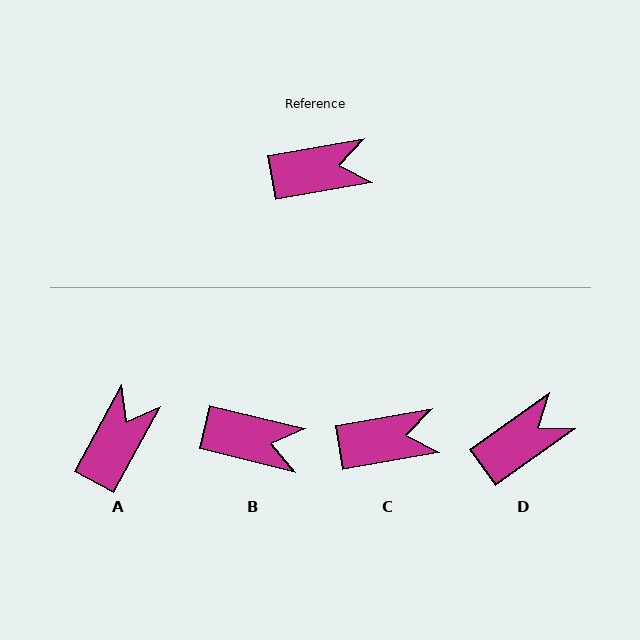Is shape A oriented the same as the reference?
No, it is off by about 51 degrees.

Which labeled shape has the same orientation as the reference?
C.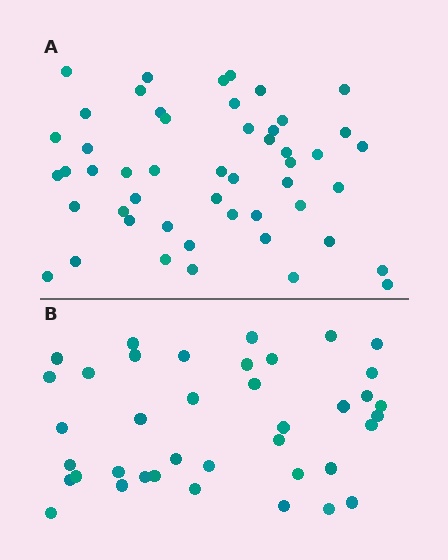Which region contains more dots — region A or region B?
Region A (the top region) has more dots.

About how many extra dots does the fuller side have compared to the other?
Region A has roughly 12 or so more dots than region B.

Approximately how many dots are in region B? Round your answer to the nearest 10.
About 40 dots. (The exact count is 39, which rounds to 40.)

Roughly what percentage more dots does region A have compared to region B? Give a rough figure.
About 30% more.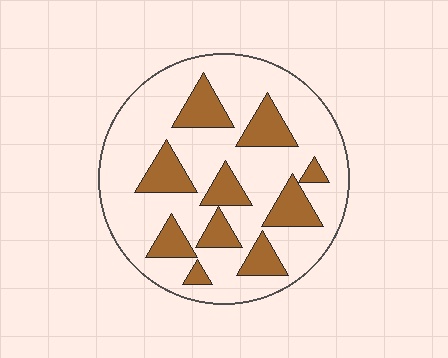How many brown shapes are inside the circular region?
10.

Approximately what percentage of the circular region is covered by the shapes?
Approximately 25%.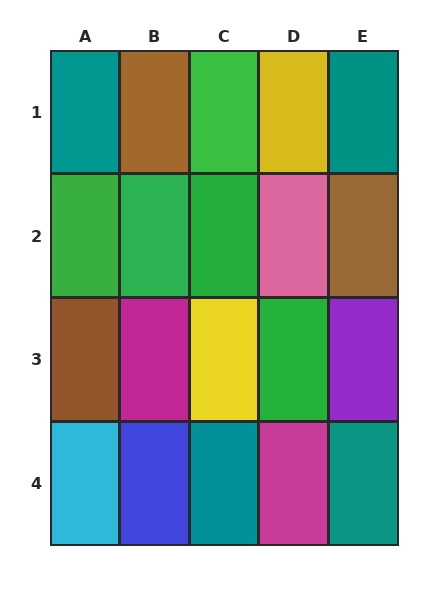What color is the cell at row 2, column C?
Green.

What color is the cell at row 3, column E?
Purple.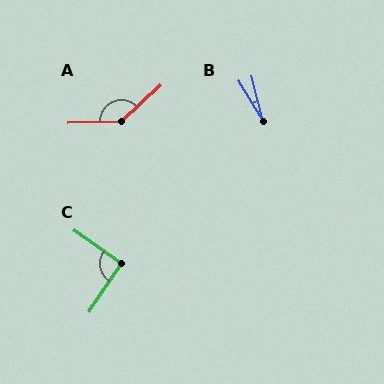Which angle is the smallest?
B, at approximately 17 degrees.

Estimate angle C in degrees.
Approximately 92 degrees.